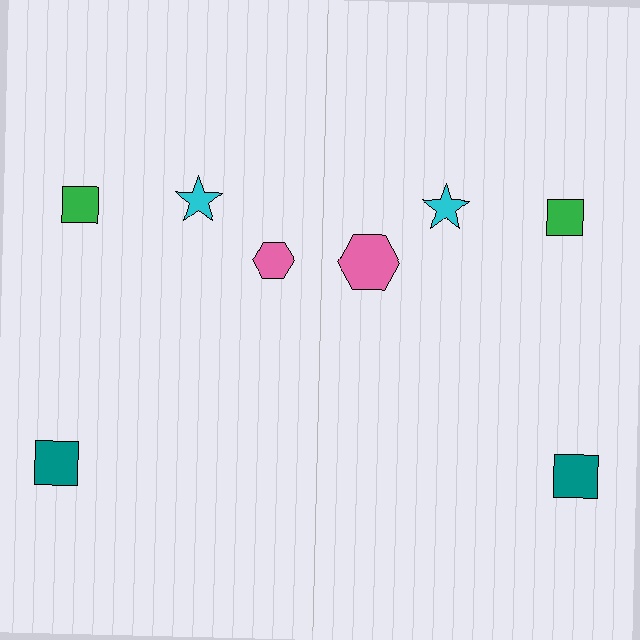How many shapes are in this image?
There are 8 shapes in this image.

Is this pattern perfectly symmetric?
No, the pattern is not perfectly symmetric. The pink hexagon on the right side has a different size than its mirror counterpart.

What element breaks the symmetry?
The pink hexagon on the right side has a different size than its mirror counterpart.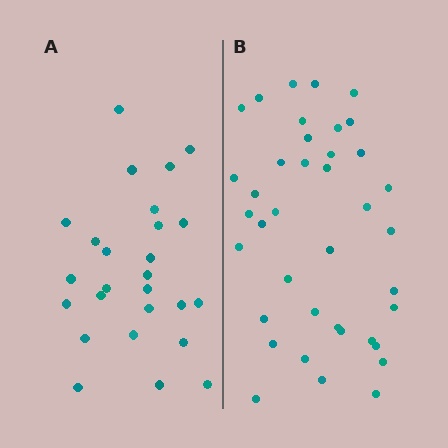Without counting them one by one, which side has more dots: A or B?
Region B (the right region) has more dots.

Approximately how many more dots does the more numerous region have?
Region B has approximately 15 more dots than region A.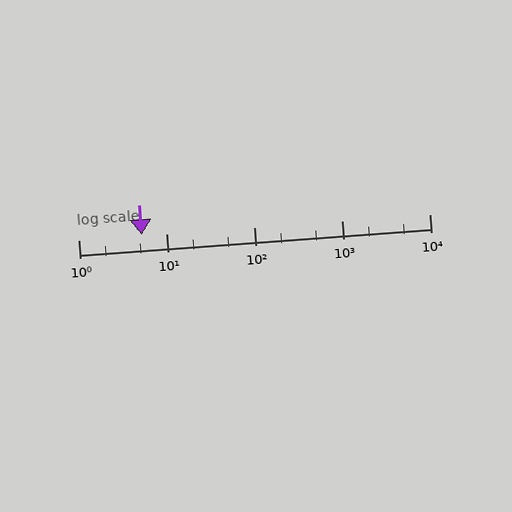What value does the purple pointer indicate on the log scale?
The pointer indicates approximately 5.3.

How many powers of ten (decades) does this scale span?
The scale spans 4 decades, from 1 to 10000.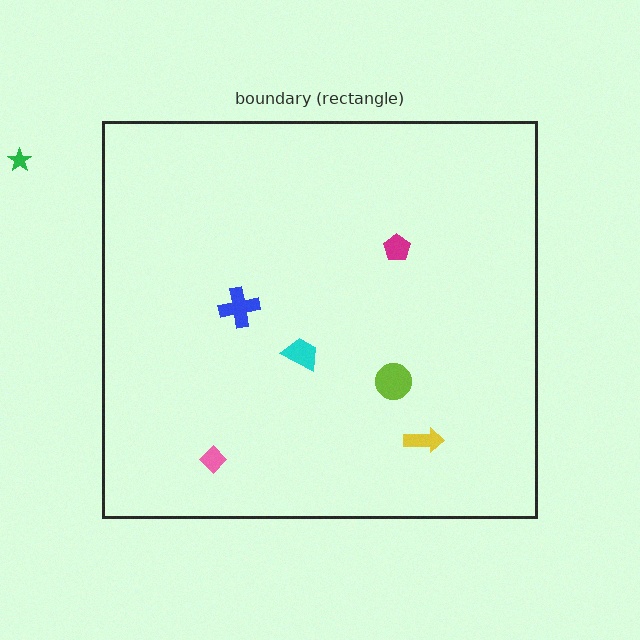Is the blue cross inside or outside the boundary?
Inside.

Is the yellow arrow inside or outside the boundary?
Inside.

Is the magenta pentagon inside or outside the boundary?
Inside.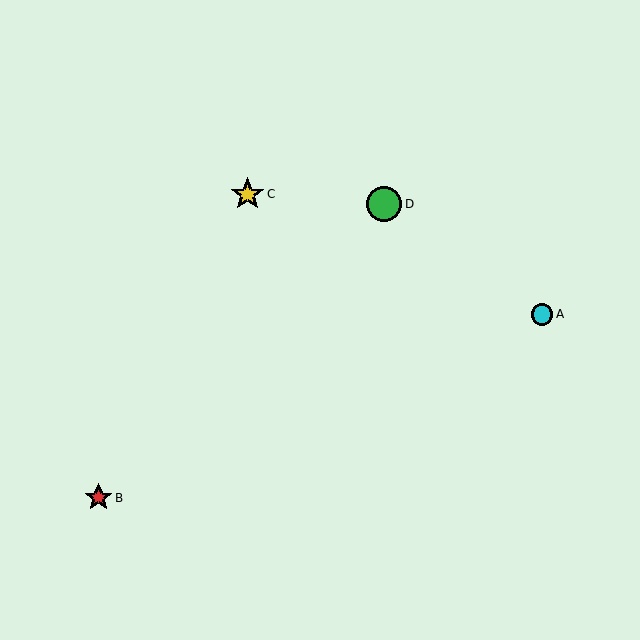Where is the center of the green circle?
The center of the green circle is at (384, 204).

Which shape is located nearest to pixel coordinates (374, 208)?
The green circle (labeled D) at (384, 204) is nearest to that location.